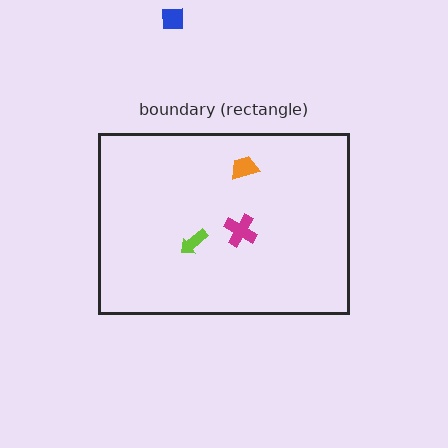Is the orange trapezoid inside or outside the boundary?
Inside.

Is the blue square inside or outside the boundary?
Outside.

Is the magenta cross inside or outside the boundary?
Inside.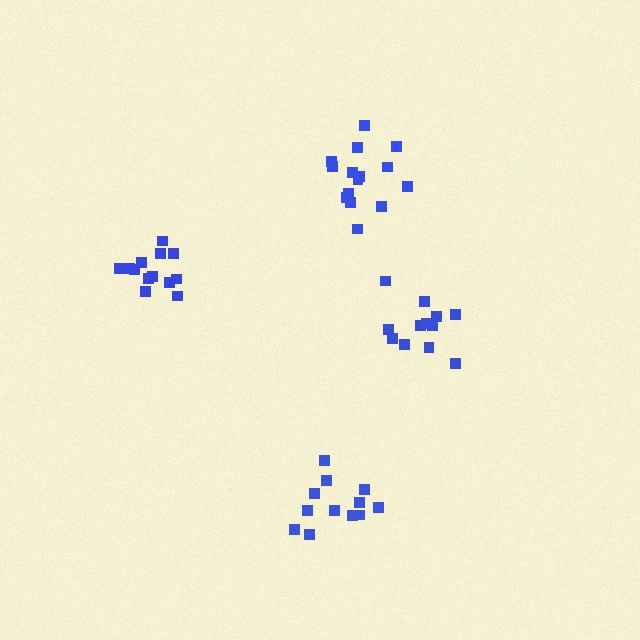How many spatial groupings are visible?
There are 4 spatial groupings.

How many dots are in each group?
Group 1: 13 dots, Group 2: 12 dots, Group 3: 15 dots, Group 4: 12 dots (52 total).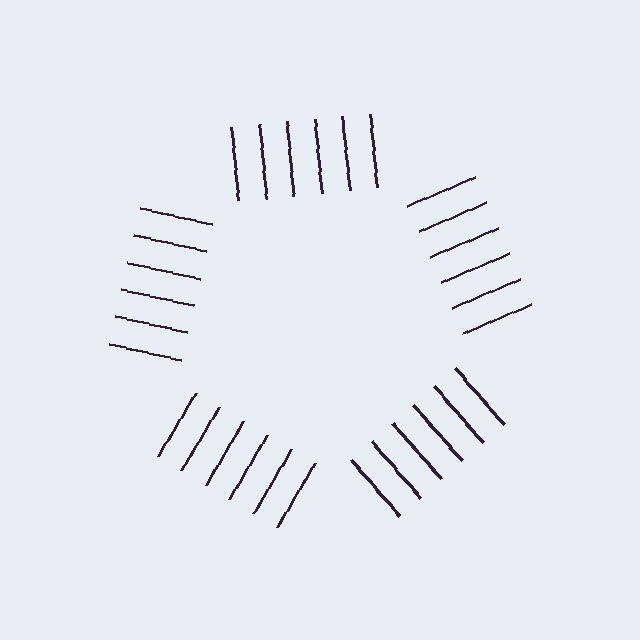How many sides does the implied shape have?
5 sides — the line-ends trace a pentagon.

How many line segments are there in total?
30 — 6 along each of the 5 edges.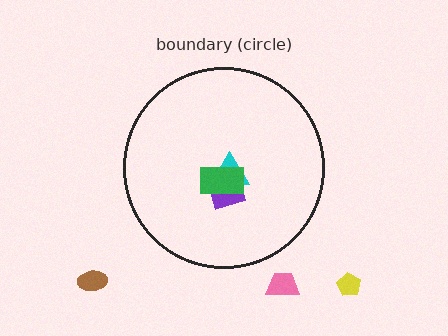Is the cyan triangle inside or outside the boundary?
Inside.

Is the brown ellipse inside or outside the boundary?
Outside.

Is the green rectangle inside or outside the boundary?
Inside.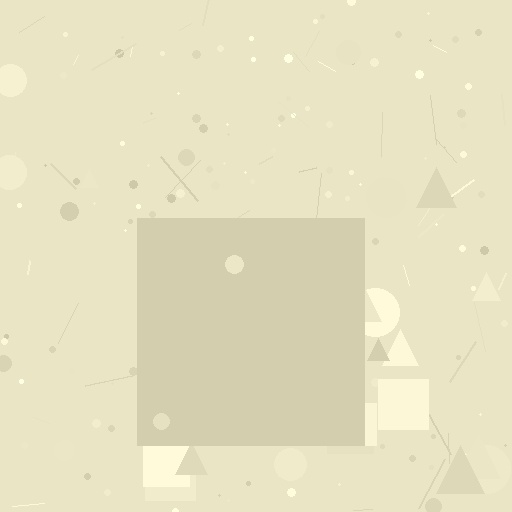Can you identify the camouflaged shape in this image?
The camouflaged shape is a square.